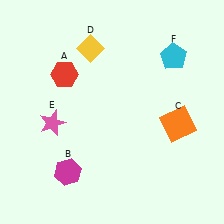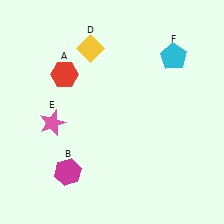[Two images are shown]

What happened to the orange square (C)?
The orange square (C) was removed in Image 2. It was in the bottom-right area of Image 1.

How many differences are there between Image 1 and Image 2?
There is 1 difference between the two images.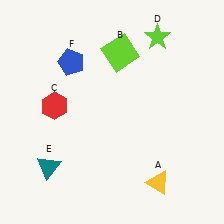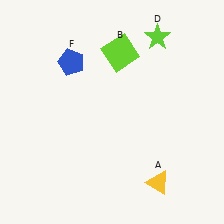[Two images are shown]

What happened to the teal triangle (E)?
The teal triangle (E) was removed in Image 2. It was in the bottom-left area of Image 1.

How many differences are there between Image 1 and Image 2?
There are 2 differences between the two images.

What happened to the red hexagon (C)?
The red hexagon (C) was removed in Image 2. It was in the top-left area of Image 1.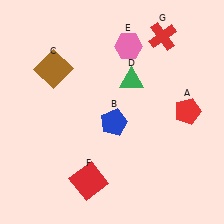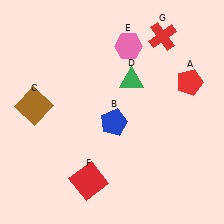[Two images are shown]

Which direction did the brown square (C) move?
The brown square (C) moved down.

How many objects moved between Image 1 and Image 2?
2 objects moved between the two images.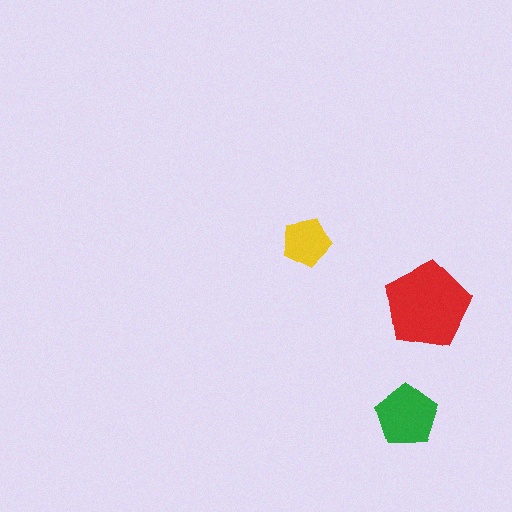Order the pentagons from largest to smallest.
the red one, the green one, the yellow one.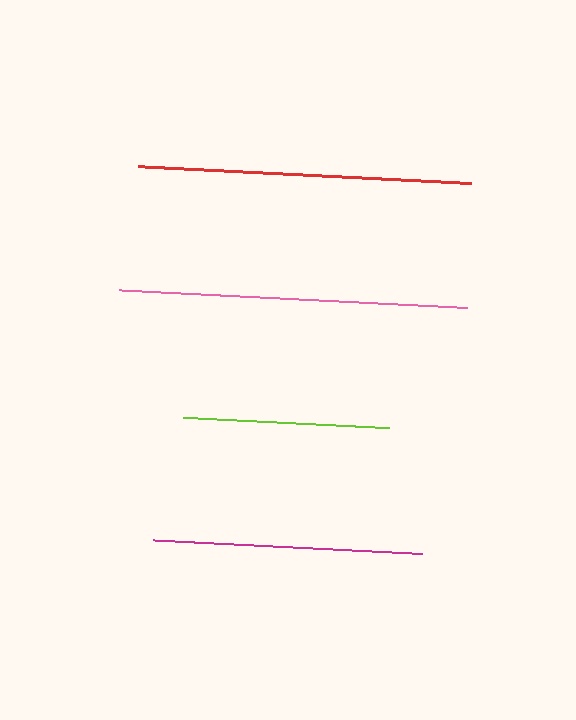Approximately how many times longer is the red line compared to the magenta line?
The red line is approximately 1.2 times the length of the magenta line.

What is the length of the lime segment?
The lime segment is approximately 207 pixels long.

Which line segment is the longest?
The pink line is the longest at approximately 348 pixels.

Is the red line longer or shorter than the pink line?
The pink line is longer than the red line.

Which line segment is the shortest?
The lime line is the shortest at approximately 207 pixels.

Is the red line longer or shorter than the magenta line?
The red line is longer than the magenta line.